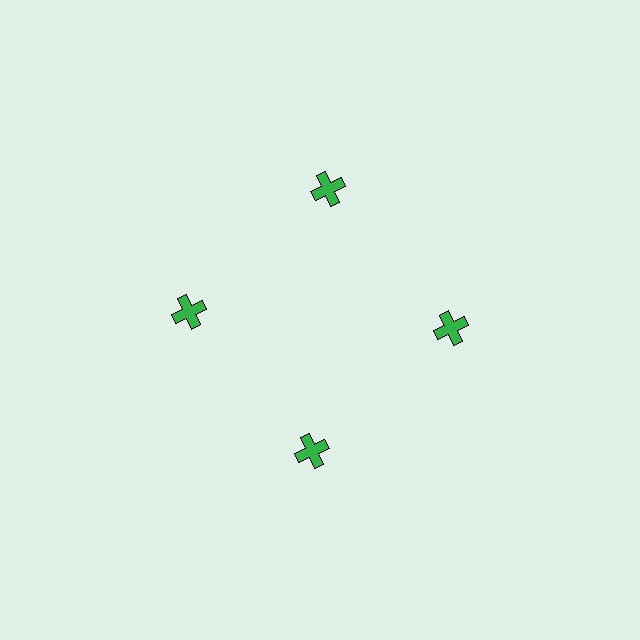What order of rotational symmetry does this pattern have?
This pattern has 4-fold rotational symmetry.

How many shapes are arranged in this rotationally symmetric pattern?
There are 4 shapes, arranged in 4 groups of 1.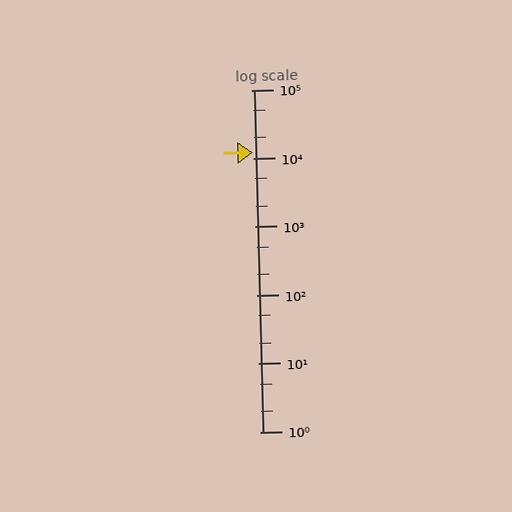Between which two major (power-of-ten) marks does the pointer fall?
The pointer is between 10000 and 100000.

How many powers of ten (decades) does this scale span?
The scale spans 5 decades, from 1 to 100000.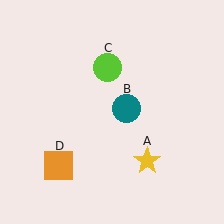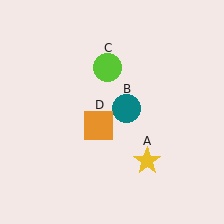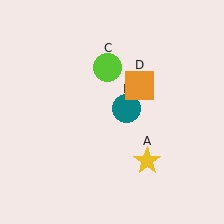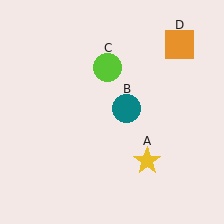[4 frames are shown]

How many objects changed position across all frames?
1 object changed position: orange square (object D).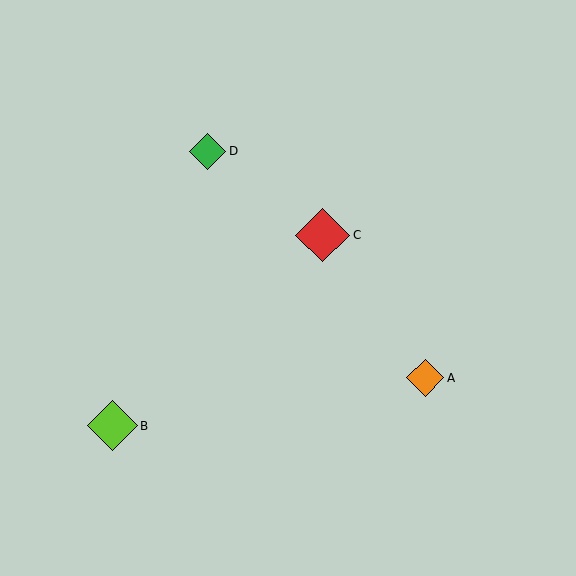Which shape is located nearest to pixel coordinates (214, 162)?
The green diamond (labeled D) at (208, 151) is nearest to that location.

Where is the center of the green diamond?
The center of the green diamond is at (208, 151).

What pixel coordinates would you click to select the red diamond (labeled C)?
Click at (323, 235) to select the red diamond C.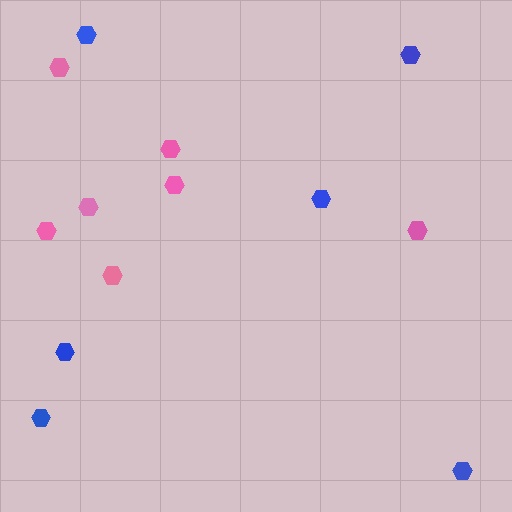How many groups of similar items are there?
There are 2 groups: one group of pink hexagons (7) and one group of blue hexagons (6).